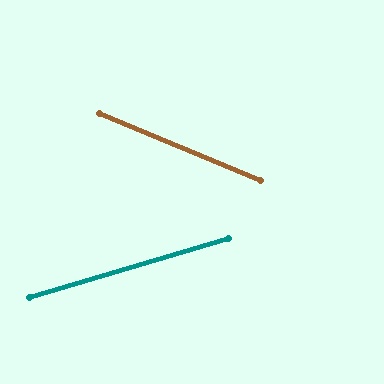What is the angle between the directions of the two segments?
Approximately 39 degrees.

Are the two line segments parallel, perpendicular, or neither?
Neither parallel nor perpendicular — they differ by about 39°.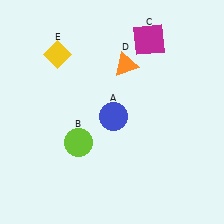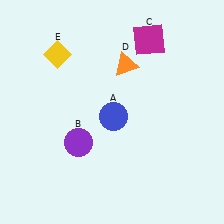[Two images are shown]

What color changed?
The circle (B) changed from lime in Image 1 to purple in Image 2.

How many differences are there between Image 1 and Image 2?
There is 1 difference between the two images.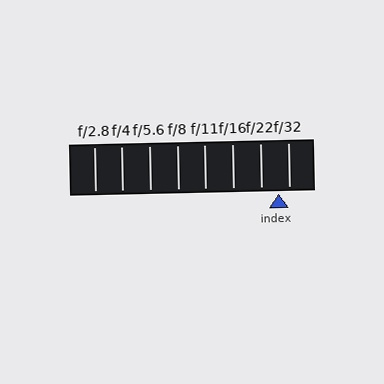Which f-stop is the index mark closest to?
The index mark is closest to f/32.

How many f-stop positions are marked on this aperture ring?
There are 8 f-stop positions marked.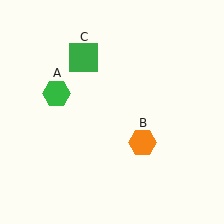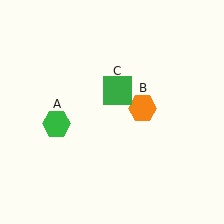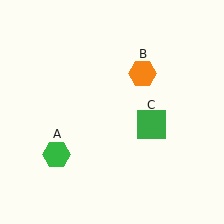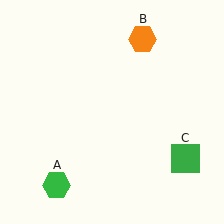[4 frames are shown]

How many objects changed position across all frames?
3 objects changed position: green hexagon (object A), orange hexagon (object B), green square (object C).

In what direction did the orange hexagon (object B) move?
The orange hexagon (object B) moved up.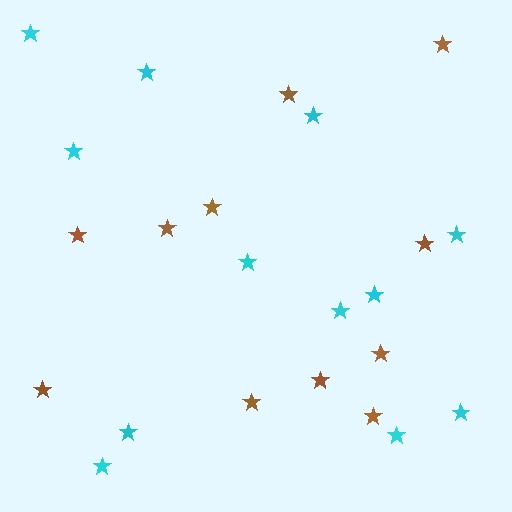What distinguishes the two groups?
There are 2 groups: one group of brown stars (11) and one group of cyan stars (12).